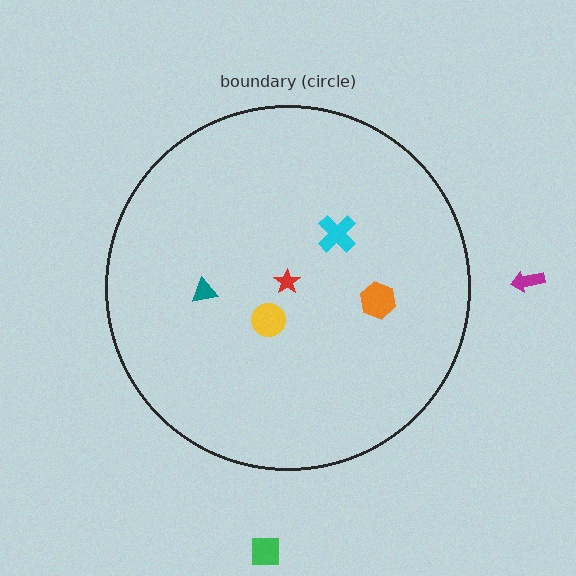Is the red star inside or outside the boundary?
Inside.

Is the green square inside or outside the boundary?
Outside.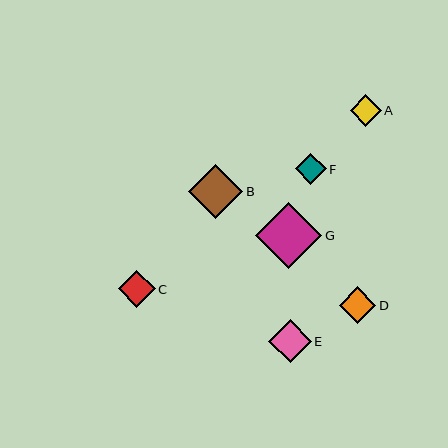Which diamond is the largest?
Diamond G is the largest with a size of approximately 66 pixels.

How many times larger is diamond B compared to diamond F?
Diamond B is approximately 1.8 times the size of diamond F.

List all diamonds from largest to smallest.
From largest to smallest: G, B, E, C, D, A, F.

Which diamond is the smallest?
Diamond F is the smallest with a size of approximately 31 pixels.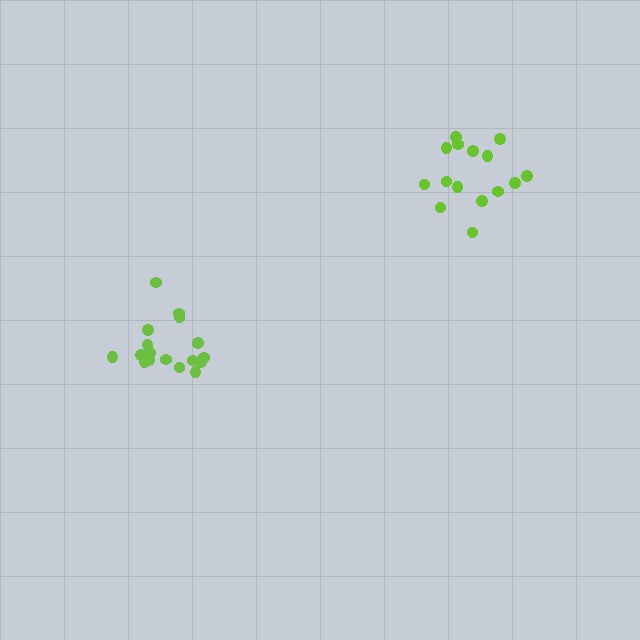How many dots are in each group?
Group 1: 18 dots, Group 2: 15 dots (33 total).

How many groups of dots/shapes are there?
There are 2 groups.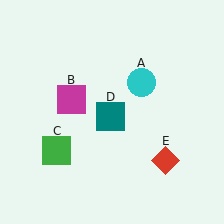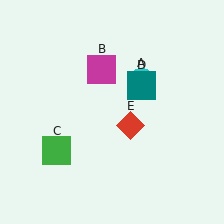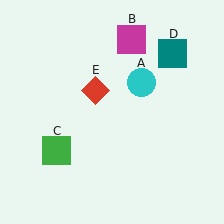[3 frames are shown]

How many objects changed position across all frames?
3 objects changed position: magenta square (object B), teal square (object D), red diamond (object E).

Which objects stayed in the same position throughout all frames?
Cyan circle (object A) and green square (object C) remained stationary.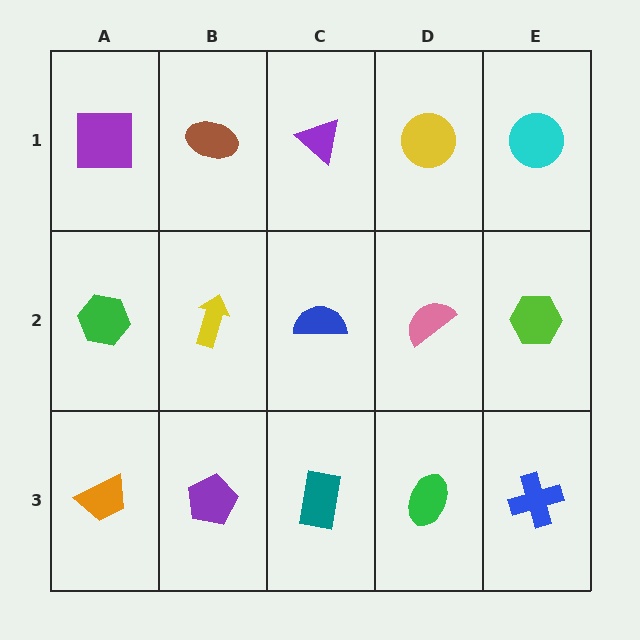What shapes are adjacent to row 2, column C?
A purple triangle (row 1, column C), a teal rectangle (row 3, column C), a yellow arrow (row 2, column B), a pink semicircle (row 2, column D).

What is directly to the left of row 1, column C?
A brown ellipse.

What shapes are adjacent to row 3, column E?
A lime hexagon (row 2, column E), a green ellipse (row 3, column D).